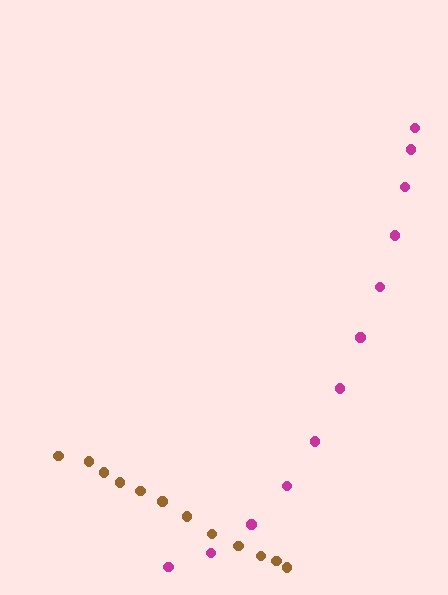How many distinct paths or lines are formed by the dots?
There are 2 distinct paths.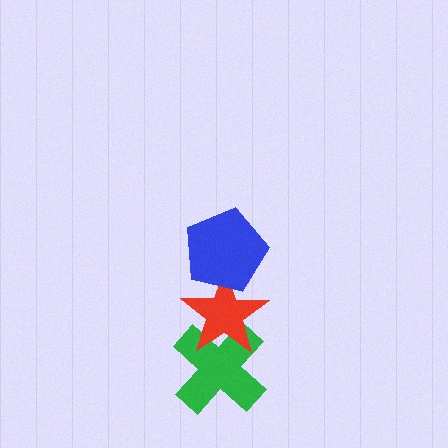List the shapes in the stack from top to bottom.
From top to bottom: the blue pentagon, the red star, the green cross.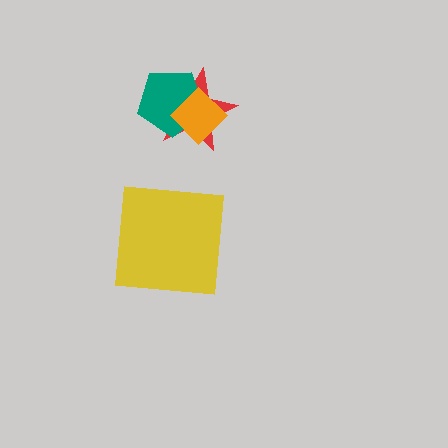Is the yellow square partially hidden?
No, no other shape covers it.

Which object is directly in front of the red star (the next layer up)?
The teal pentagon is directly in front of the red star.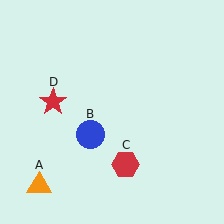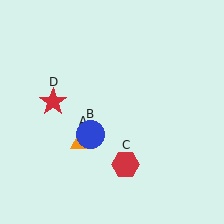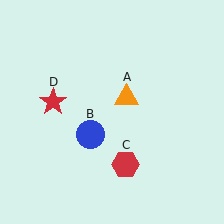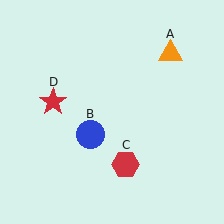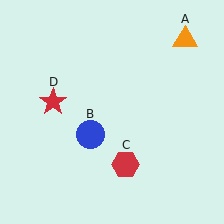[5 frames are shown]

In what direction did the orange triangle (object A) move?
The orange triangle (object A) moved up and to the right.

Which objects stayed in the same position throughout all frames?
Blue circle (object B) and red hexagon (object C) and red star (object D) remained stationary.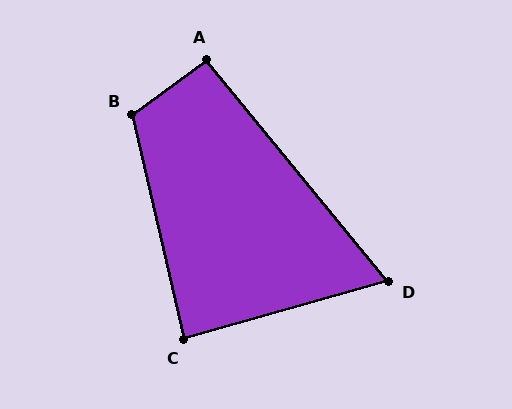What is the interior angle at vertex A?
Approximately 93 degrees (approximately right).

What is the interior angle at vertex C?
Approximately 87 degrees (approximately right).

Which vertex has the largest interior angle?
B, at approximately 114 degrees.